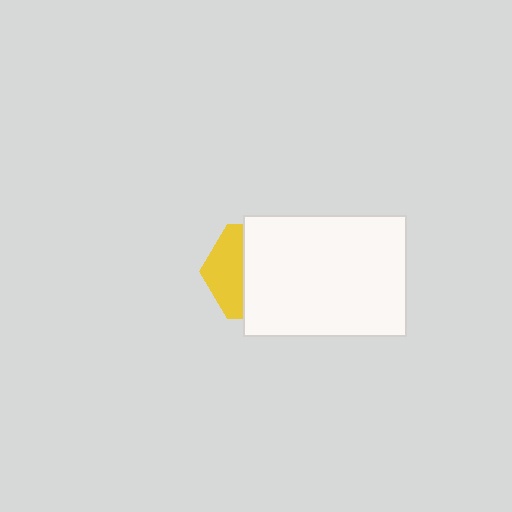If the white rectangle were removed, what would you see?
You would see the complete yellow hexagon.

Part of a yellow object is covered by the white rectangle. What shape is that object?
It is a hexagon.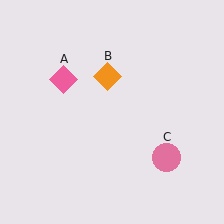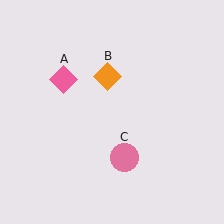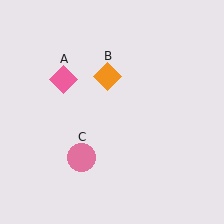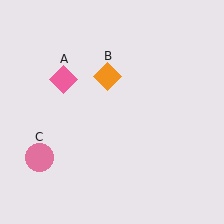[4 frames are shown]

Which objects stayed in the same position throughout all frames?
Pink diamond (object A) and orange diamond (object B) remained stationary.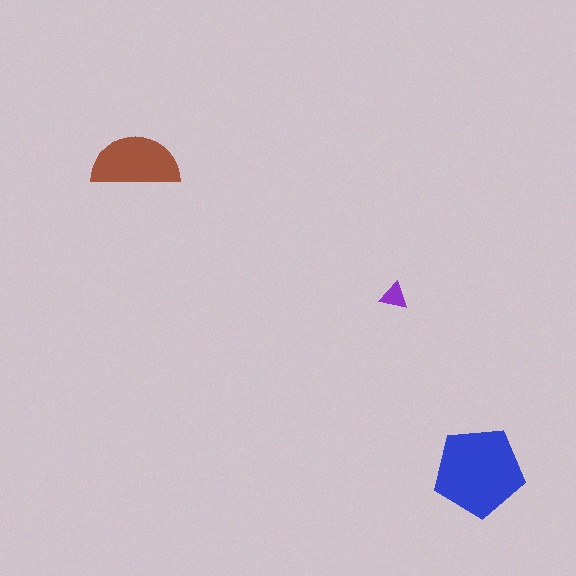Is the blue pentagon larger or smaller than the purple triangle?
Larger.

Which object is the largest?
The blue pentagon.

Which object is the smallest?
The purple triangle.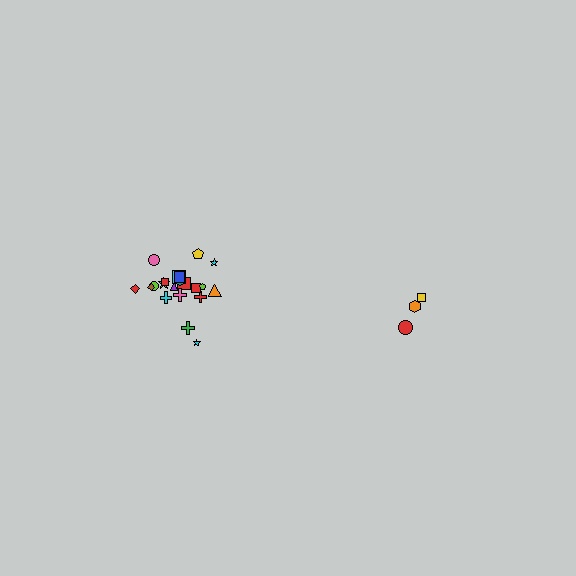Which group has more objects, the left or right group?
The left group.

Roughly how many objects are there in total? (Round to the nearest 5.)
Roughly 25 objects in total.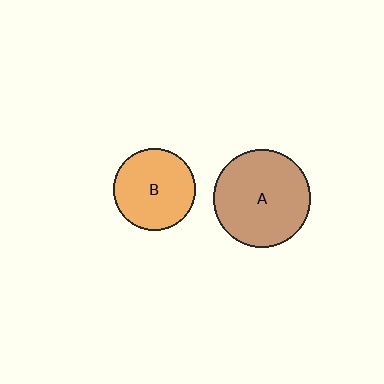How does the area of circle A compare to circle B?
Approximately 1.4 times.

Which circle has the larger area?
Circle A (brown).